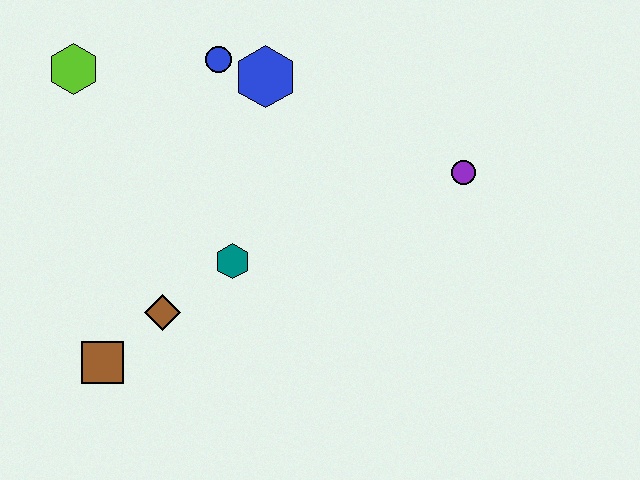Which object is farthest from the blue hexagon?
The brown square is farthest from the blue hexagon.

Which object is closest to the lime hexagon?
The blue circle is closest to the lime hexagon.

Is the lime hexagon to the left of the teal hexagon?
Yes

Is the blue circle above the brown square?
Yes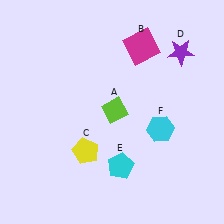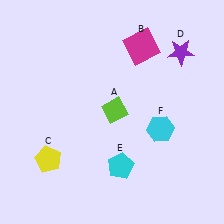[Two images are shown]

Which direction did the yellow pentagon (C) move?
The yellow pentagon (C) moved left.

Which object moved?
The yellow pentagon (C) moved left.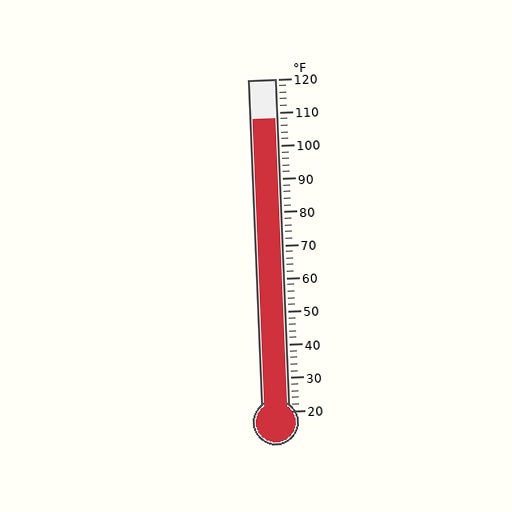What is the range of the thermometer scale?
The thermometer scale ranges from 20°F to 120°F.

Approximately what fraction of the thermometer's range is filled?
The thermometer is filled to approximately 90% of its range.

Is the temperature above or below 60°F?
The temperature is above 60°F.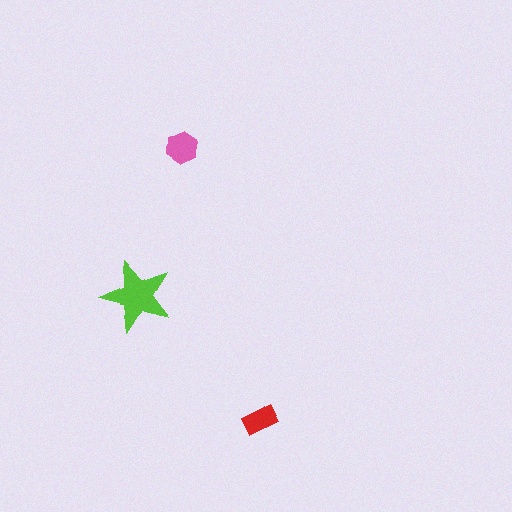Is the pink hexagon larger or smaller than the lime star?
Smaller.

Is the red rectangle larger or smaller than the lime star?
Smaller.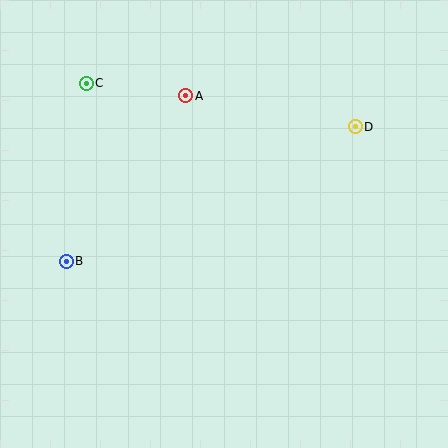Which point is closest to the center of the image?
Point A at (186, 96) is closest to the center.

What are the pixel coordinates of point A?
Point A is at (186, 96).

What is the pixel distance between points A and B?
The distance between A and B is 204 pixels.